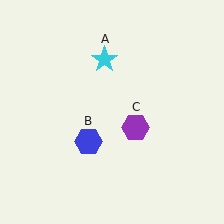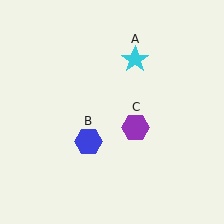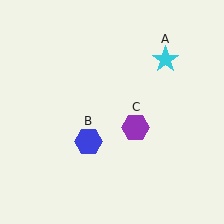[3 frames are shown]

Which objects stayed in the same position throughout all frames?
Blue hexagon (object B) and purple hexagon (object C) remained stationary.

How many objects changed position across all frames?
1 object changed position: cyan star (object A).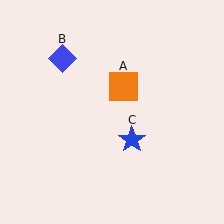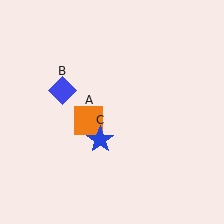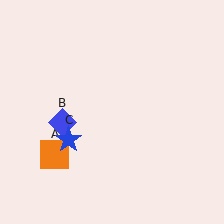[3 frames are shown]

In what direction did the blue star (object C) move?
The blue star (object C) moved left.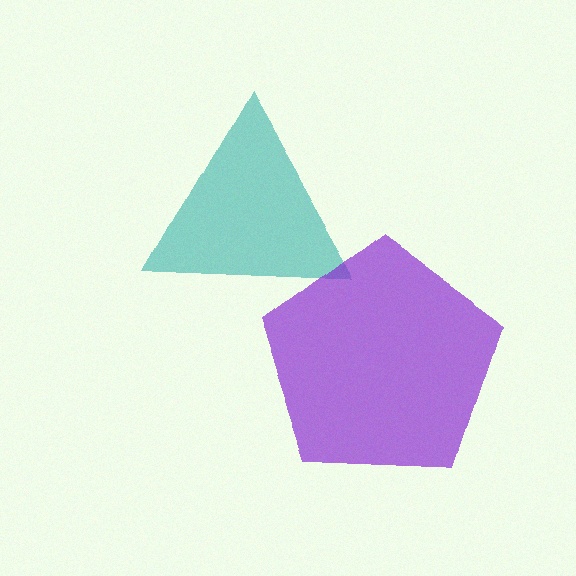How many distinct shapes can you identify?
There are 2 distinct shapes: a teal triangle, a purple pentagon.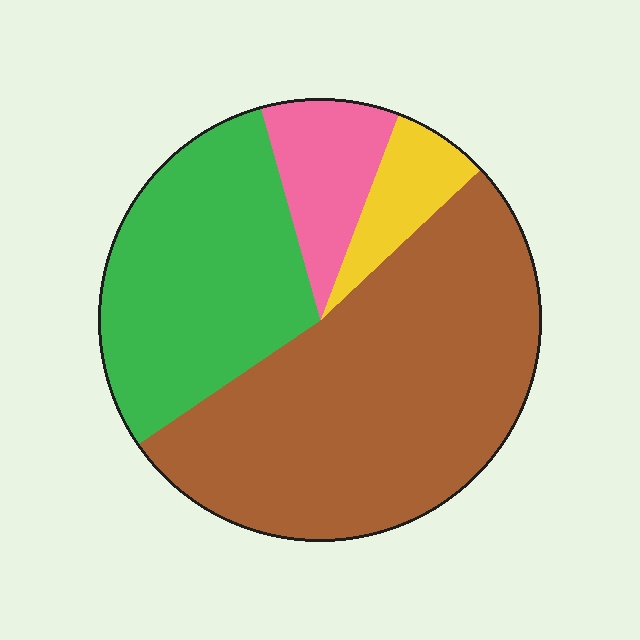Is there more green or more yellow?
Green.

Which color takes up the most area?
Brown, at roughly 50%.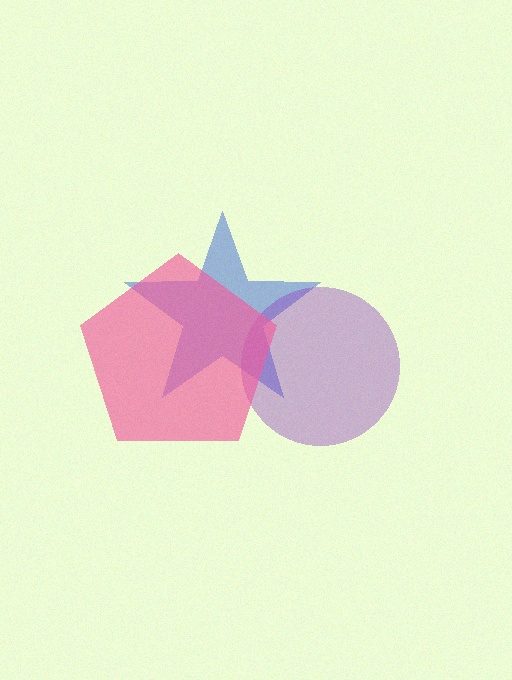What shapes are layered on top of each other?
The layered shapes are: a blue star, a purple circle, a pink pentagon.